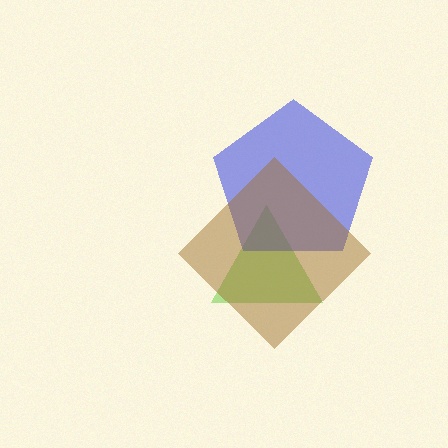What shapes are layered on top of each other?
The layered shapes are: a lime triangle, a blue pentagon, a brown diamond.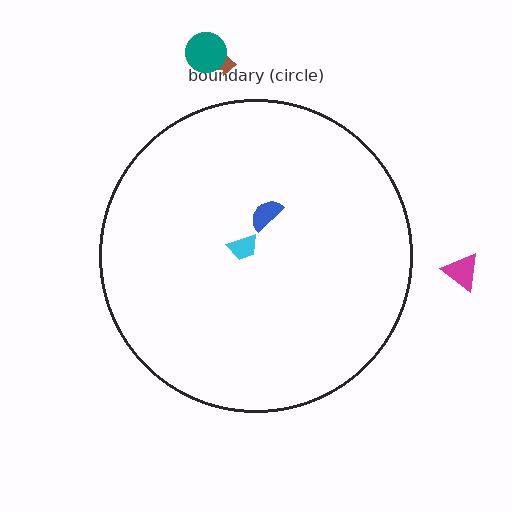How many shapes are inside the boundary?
2 inside, 3 outside.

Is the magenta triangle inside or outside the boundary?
Outside.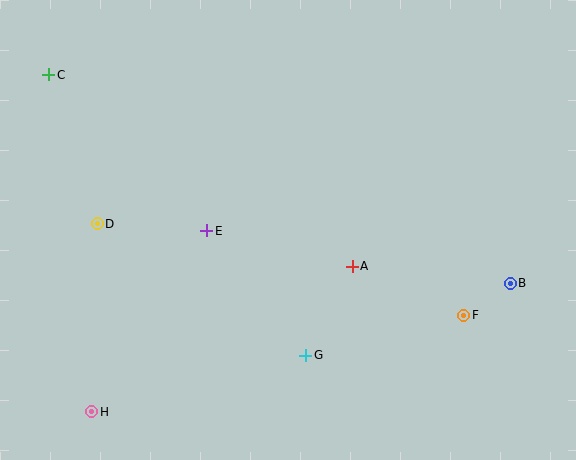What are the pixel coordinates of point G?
Point G is at (306, 355).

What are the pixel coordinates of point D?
Point D is at (97, 224).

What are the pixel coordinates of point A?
Point A is at (352, 266).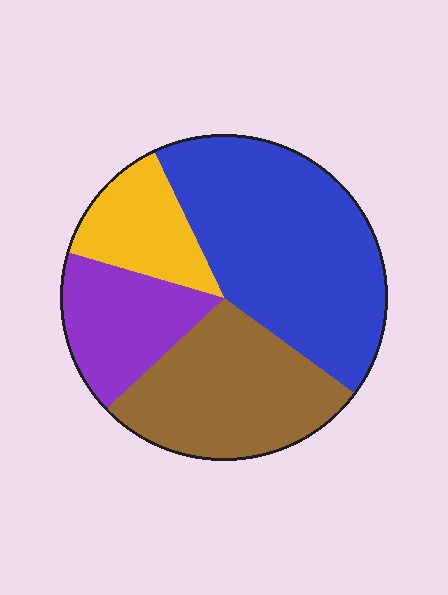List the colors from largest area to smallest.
From largest to smallest: blue, brown, purple, yellow.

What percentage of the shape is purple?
Purple covers 17% of the shape.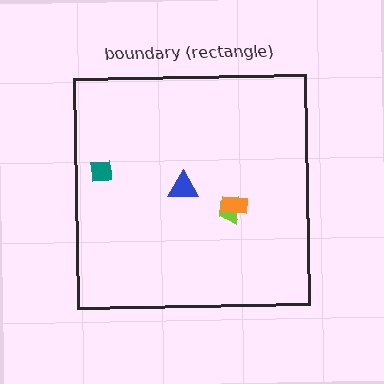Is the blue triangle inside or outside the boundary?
Inside.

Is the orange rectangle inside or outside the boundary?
Inside.